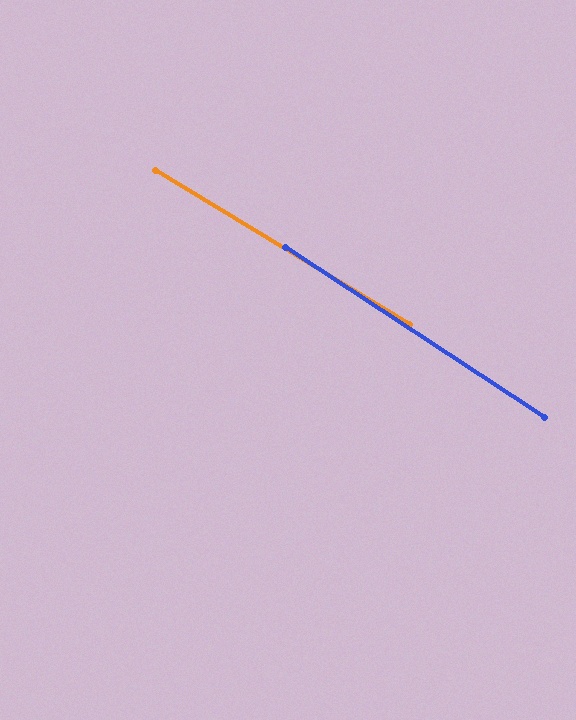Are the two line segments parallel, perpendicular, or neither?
Parallel — their directions differ by only 2.0°.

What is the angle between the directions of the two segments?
Approximately 2 degrees.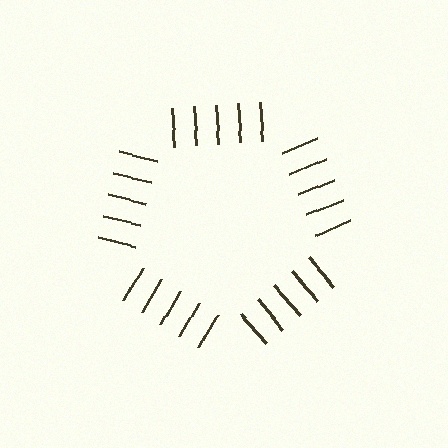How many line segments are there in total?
25 — 5 along each of the 5 edges.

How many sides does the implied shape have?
5 sides — the line-ends trace a pentagon.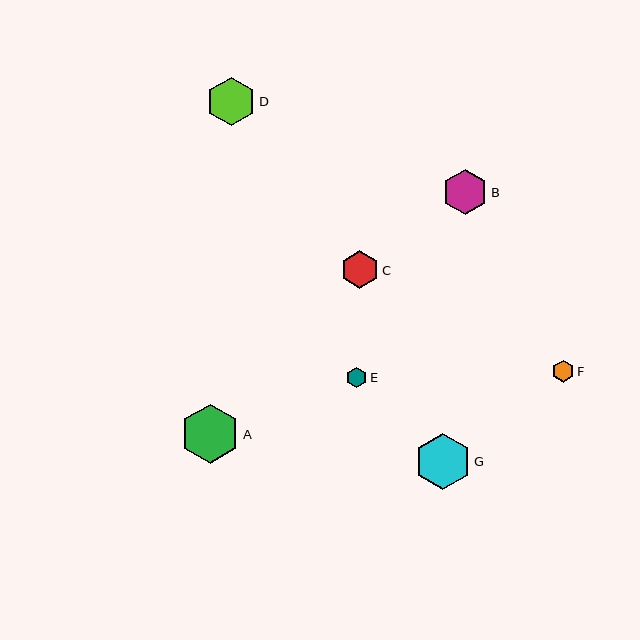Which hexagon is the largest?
Hexagon A is the largest with a size of approximately 59 pixels.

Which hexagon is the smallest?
Hexagon E is the smallest with a size of approximately 21 pixels.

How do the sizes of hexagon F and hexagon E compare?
Hexagon F and hexagon E are approximately the same size.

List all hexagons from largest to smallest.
From largest to smallest: A, G, D, B, C, F, E.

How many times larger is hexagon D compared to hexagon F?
Hexagon D is approximately 2.2 times the size of hexagon F.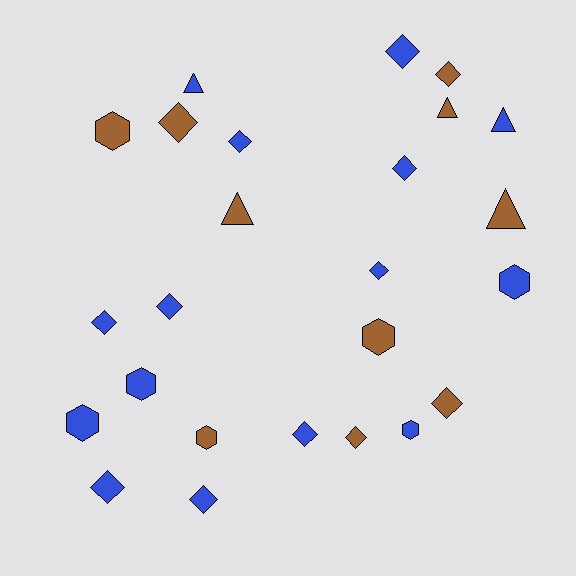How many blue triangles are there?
There are 2 blue triangles.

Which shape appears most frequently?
Diamond, with 13 objects.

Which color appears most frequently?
Blue, with 15 objects.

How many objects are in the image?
There are 25 objects.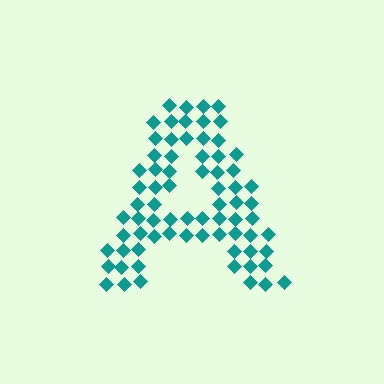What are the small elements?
The small elements are diamonds.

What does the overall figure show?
The overall figure shows the letter A.